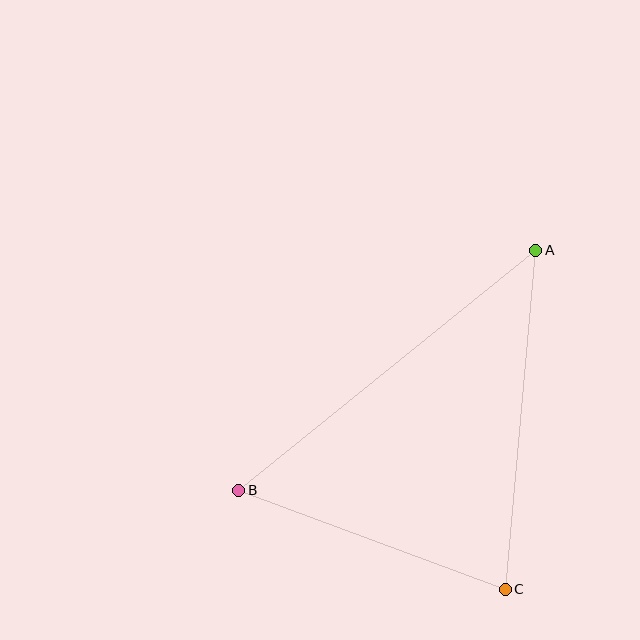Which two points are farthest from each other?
Points A and B are farthest from each other.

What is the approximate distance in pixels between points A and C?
The distance between A and C is approximately 340 pixels.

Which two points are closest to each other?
Points B and C are closest to each other.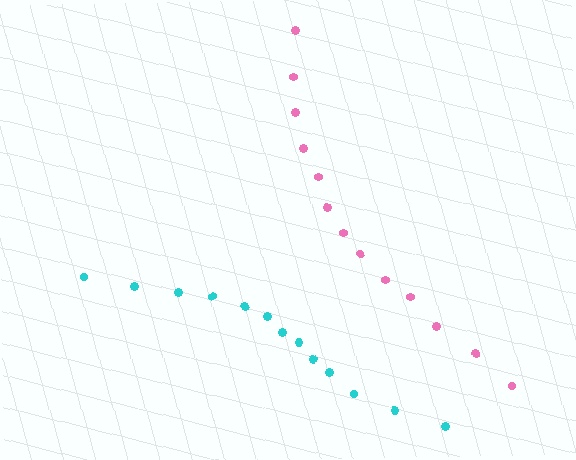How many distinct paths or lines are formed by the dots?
There are 2 distinct paths.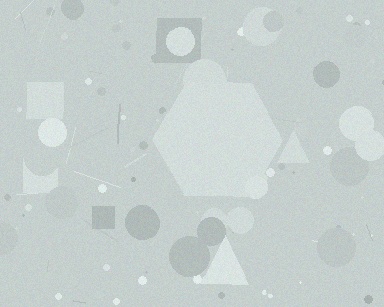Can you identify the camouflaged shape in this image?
The camouflaged shape is a hexagon.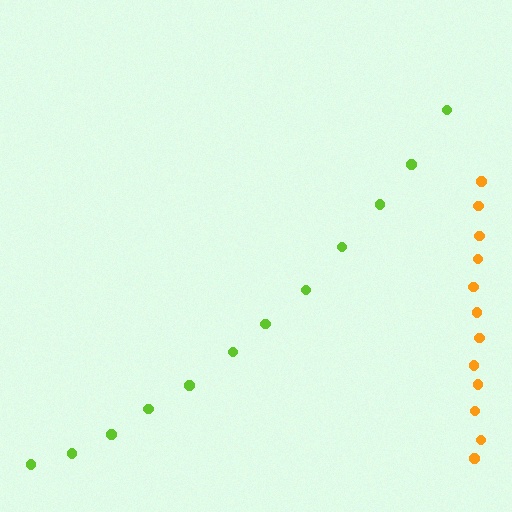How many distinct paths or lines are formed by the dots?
There are 2 distinct paths.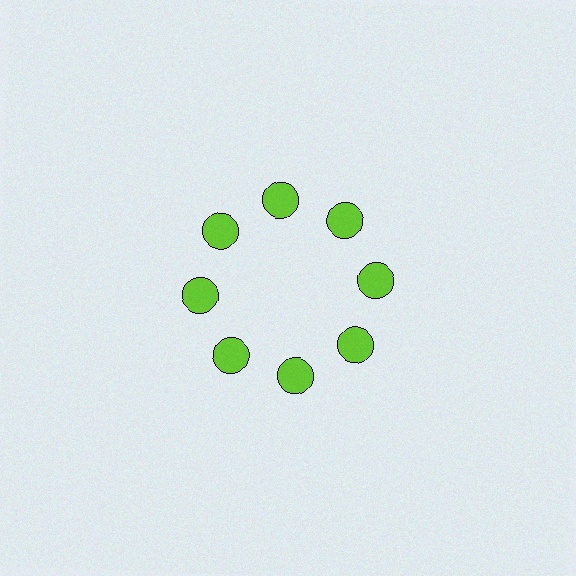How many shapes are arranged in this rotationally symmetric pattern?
There are 8 shapes, arranged in 8 groups of 1.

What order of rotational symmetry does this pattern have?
This pattern has 8-fold rotational symmetry.